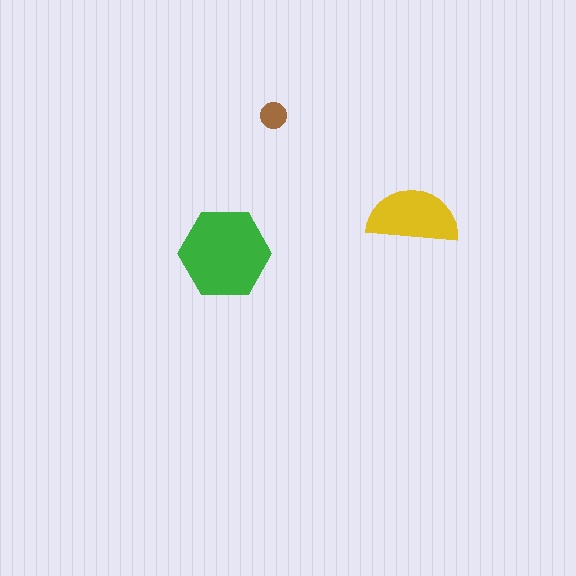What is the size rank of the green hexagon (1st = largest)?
1st.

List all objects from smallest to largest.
The brown circle, the yellow semicircle, the green hexagon.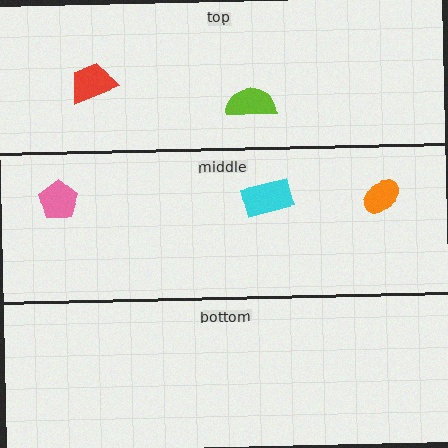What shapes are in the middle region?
The orange ellipse, the pink pentagon, the cyan rectangle.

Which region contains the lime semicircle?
The top region.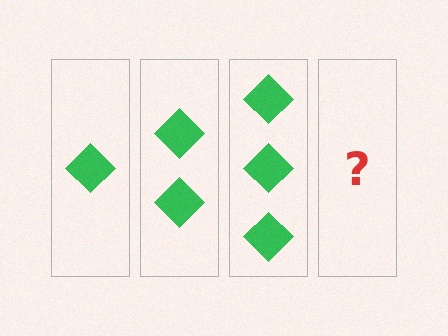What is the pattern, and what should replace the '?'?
The pattern is that each step adds one more diamond. The '?' should be 4 diamonds.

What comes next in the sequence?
The next element should be 4 diamonds.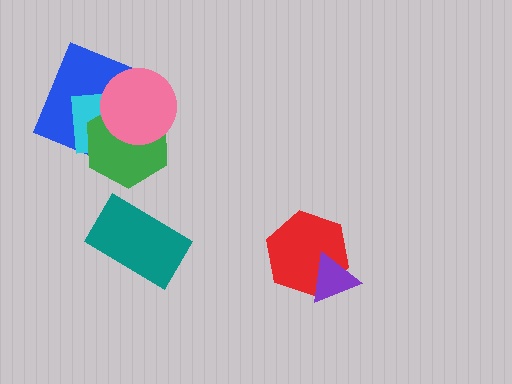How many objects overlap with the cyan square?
3 objects overlap with the cyan square.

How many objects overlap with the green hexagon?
3 objects overlap with the green hexagon.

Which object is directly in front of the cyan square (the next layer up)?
The green hexagon is directly in front of the cyan square.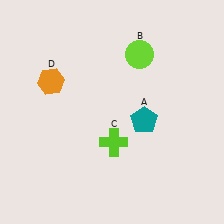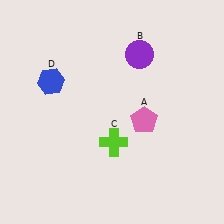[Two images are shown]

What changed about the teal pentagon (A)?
In Image 1, A is teal. In Image 2, it changed to pink.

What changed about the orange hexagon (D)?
In Image 1, D is orange. In Image 2, it changed to blue.